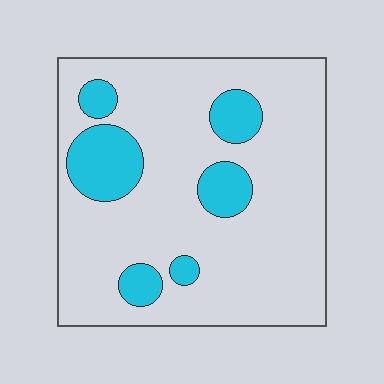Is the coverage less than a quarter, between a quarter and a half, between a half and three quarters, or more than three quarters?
Less than a quarter.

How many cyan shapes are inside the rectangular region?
6.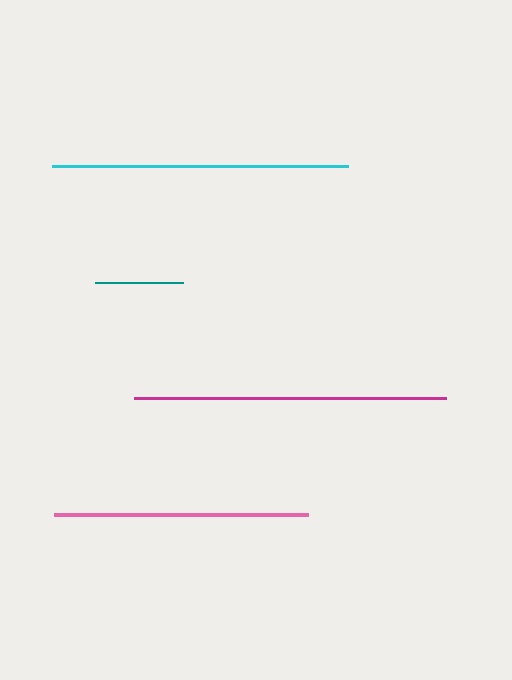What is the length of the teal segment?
The teal segment is approximately 87 pixels long.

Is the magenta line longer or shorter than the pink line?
The magenta line is longer than the pink line.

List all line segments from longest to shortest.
From longest to shortest: magenta, cyan, pink, teal.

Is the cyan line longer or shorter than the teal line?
The cyan line is longer than the teal line.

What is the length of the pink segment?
The pink segment is approximately 254 pixels long.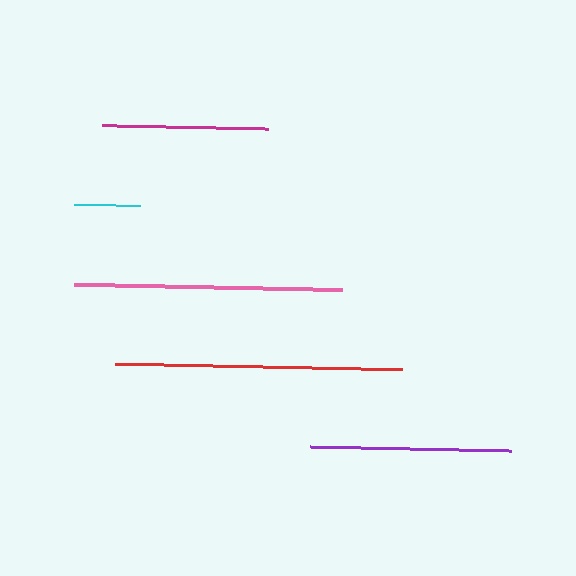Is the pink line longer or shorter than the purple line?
The pink line is longer than the purple line.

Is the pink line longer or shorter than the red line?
The red line is longer than the pink line.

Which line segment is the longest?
The red line is the longest at approximately 287 pixels.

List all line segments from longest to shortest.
From longest to shortest: red, pink, purple, magenta, cyan.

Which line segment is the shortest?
The cyan line is the shortest at approximately 66 pixels.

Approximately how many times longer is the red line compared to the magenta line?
The red line is approximately 1.7 times the length of the magenta line.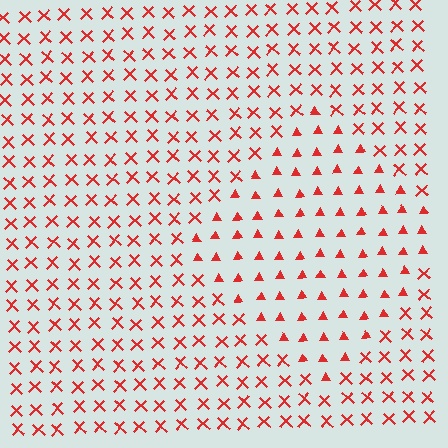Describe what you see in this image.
The image is filled with small red elements arranged in a uniform grid. A diamond-shaped region contains triangles, while the surrounding area contains X marks. The boundary is defined purely by the change in element shape.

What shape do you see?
I see a diamond.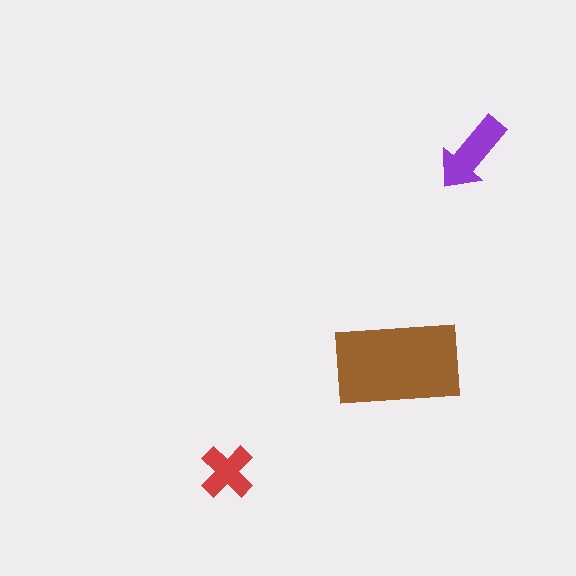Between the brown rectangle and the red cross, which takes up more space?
The brown rectangle.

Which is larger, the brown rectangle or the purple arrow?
The brown rectangle.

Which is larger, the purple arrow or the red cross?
The purple arrow.